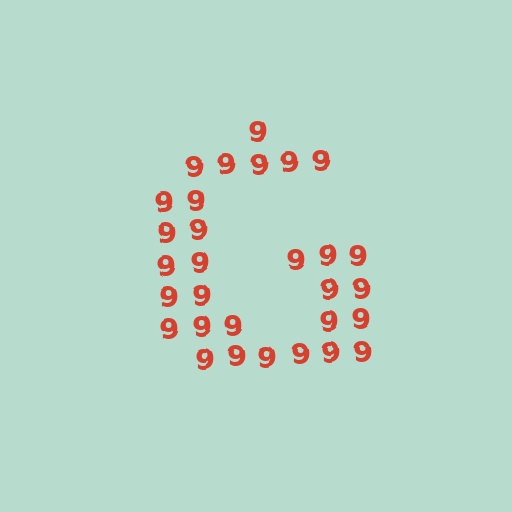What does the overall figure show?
The overall figure shows the letter G.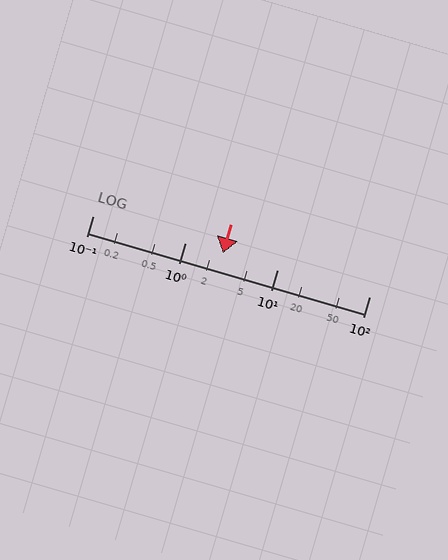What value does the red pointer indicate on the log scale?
The pointer indicates approximately 2.6.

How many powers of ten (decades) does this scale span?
The scale spans 3 decades, from 0.1 to 100.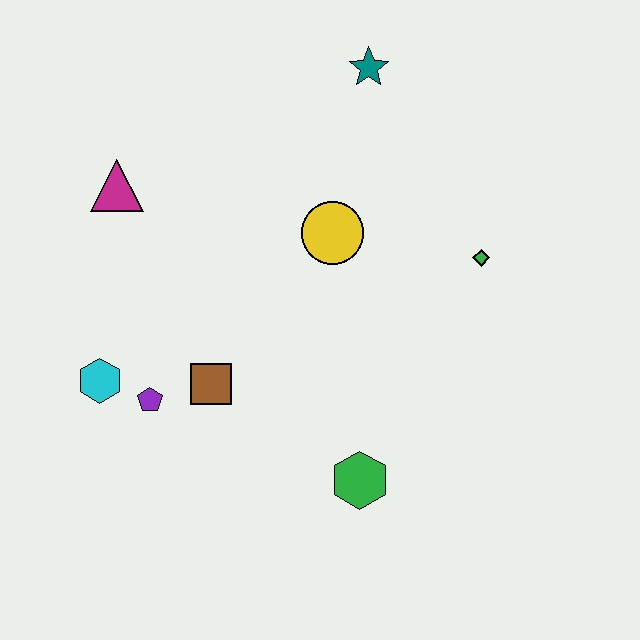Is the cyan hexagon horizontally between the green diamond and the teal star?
No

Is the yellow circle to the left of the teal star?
Yes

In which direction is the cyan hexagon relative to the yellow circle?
The cyan hexagon is to the left of the yellow circle.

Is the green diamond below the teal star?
Yes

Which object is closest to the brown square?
The purple pentagon is closest to the brown square.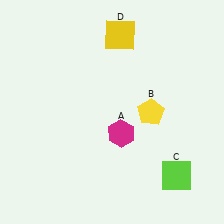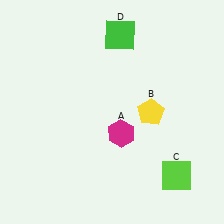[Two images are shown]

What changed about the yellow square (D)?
In Image 1, D is yellow. In Image 2, it changed to green.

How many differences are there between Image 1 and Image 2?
There is 1 difference between the two images.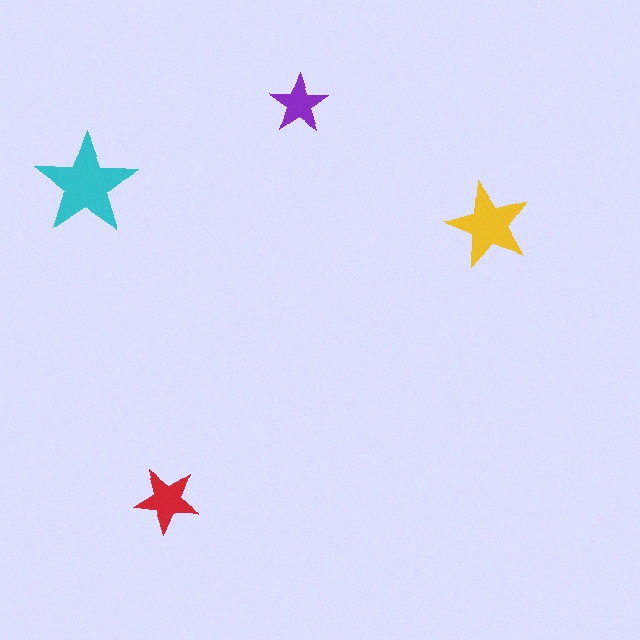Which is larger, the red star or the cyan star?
The cyan one.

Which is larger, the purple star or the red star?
The red one.